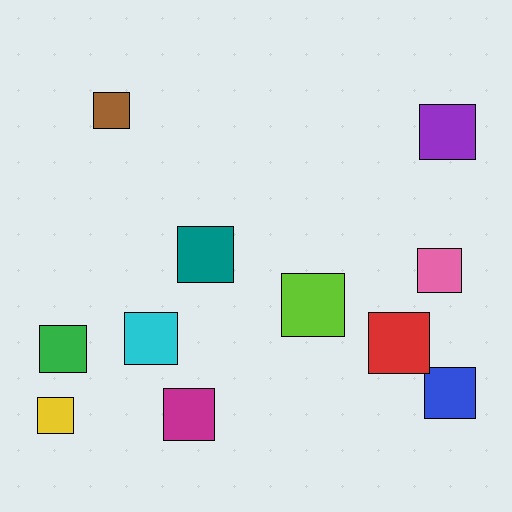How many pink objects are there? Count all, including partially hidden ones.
There is 1 pink object.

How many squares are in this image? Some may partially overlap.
There are 11 squares.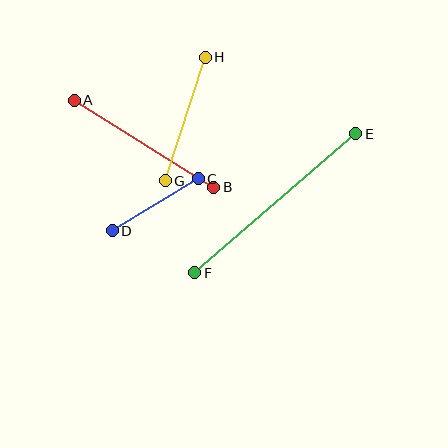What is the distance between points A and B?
The distance is approximately 164 pixels.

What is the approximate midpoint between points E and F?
The midpoint is at approximately (275, 203) pixels.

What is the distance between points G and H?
The distance is approximately 130 pixels.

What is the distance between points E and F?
The distance is approximately 213 pixels.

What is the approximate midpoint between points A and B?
The midpoint is at approximately (144, 144) pixels.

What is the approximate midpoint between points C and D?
The midpoint is at approximately (155, 205) pixels.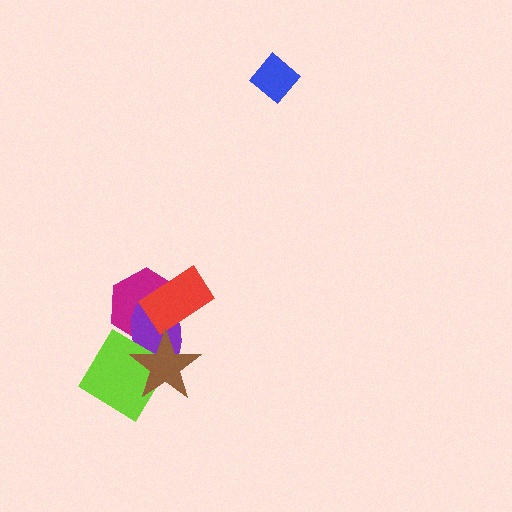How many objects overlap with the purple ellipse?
4 objects overlap with the purple ellipse.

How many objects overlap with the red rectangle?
2 objects overlap with the red rectangle.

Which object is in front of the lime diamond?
The brown star is in front of the lime diamond.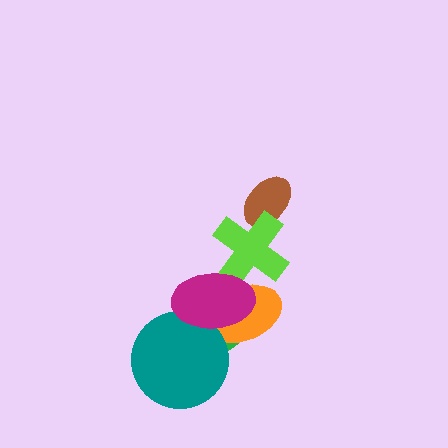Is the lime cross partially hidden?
Yes, it is partially covered by another shape.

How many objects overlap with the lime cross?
3 objects overlap with the lime cross.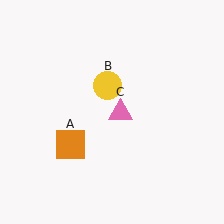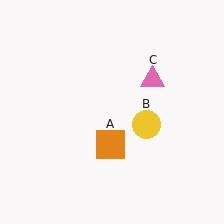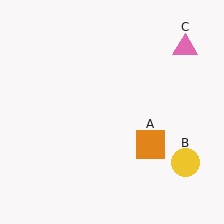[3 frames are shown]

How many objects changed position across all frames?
3 objects changed position: orange square (object A), yellow circle (object B), pink triangle (object C).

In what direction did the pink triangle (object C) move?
The pink triangle (object C) moved up and to the right.